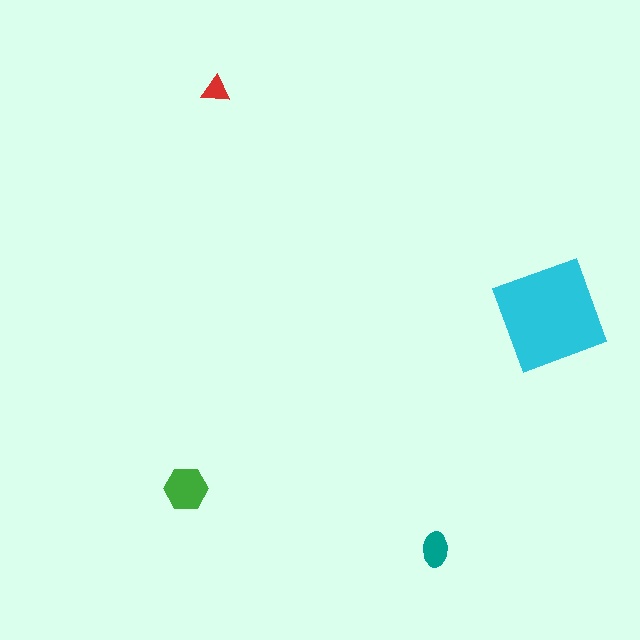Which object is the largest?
The cyan square.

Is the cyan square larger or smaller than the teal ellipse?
Larger.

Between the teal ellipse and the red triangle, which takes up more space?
The teal ellipse.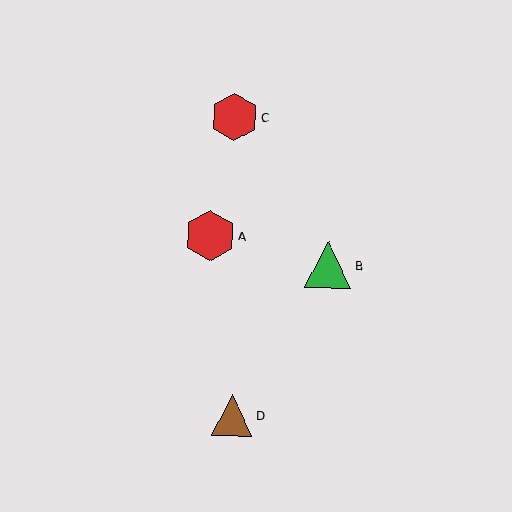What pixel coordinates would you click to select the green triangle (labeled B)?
Click at (329, 265) to select the green triangle B.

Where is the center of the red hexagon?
The center of the red hexagon is at (210, 236).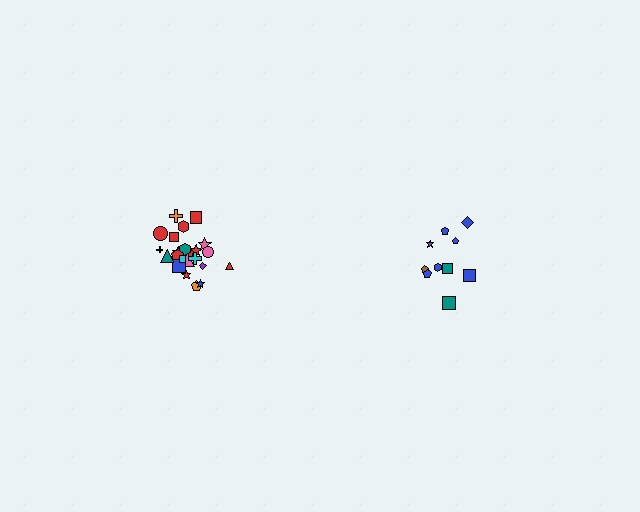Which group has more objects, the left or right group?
The left group.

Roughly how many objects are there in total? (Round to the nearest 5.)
Roughly 35 objects in total.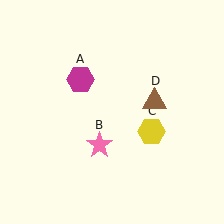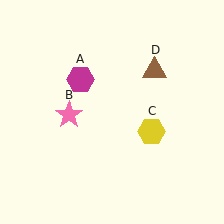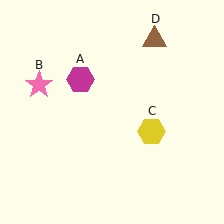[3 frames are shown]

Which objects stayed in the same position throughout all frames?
Magenta hexagon (object A) and yellow hexagon (object C) remained stationary.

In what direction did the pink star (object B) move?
The pink star (object B) moved up and to the left.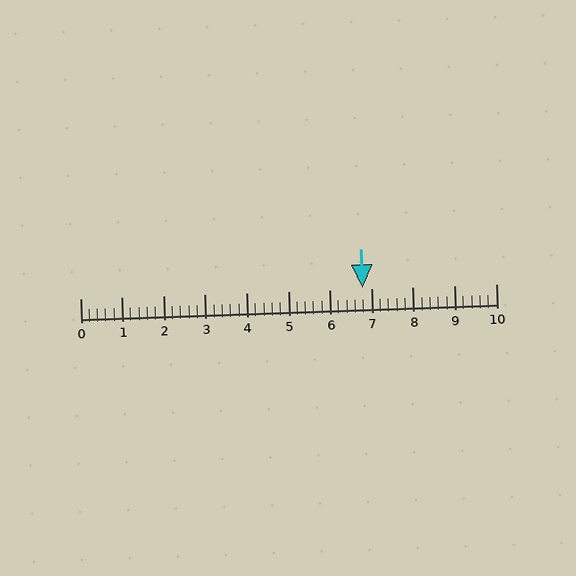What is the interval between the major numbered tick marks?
The major tick marks are spaced 1 units apart.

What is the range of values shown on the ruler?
The ruler shows values from 0 to 10.